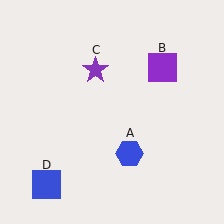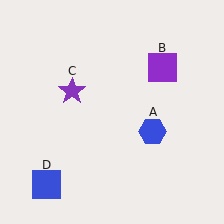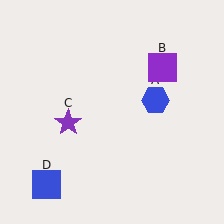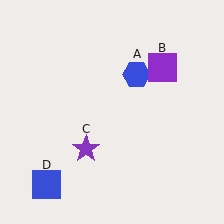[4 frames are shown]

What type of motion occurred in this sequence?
The blue hexagon (object A), purple star (object C) rotated counterclockwise around the center of the scene.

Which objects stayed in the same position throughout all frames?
Purple square (object B) and blue square (object D) remained stationary.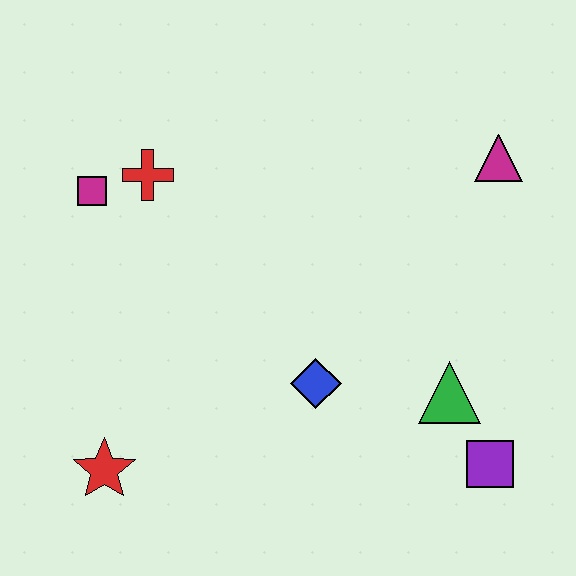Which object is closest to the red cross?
The magenta square is closest to the red cross.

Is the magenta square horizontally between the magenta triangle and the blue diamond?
No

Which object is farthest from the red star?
The magenta triangle is farthest from the red star.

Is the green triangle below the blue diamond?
Yes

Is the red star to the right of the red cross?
No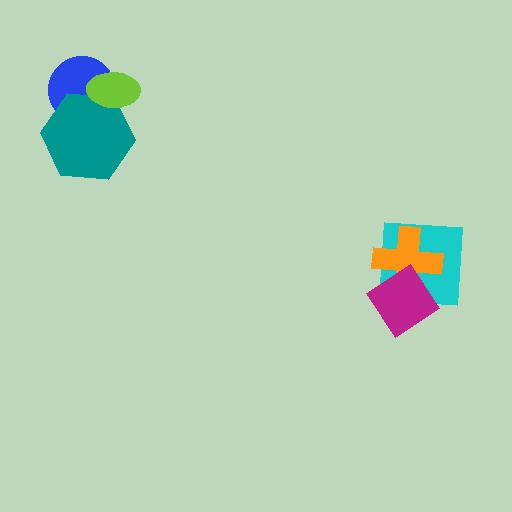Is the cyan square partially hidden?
Yes, it is partially covered by another shape.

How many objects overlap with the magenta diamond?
2 objects overlap with the magenta diamond.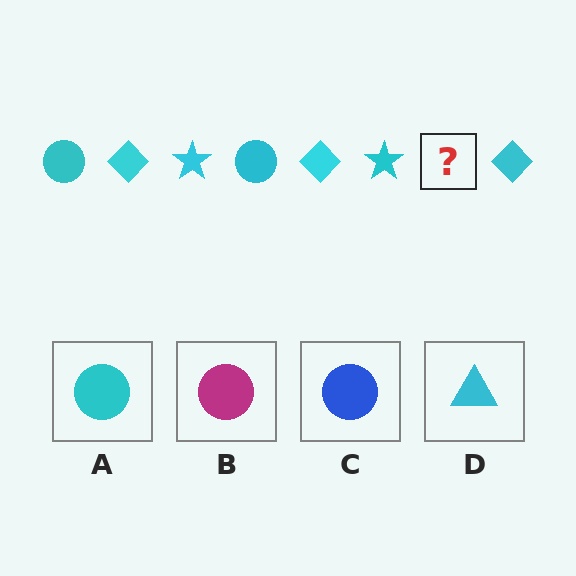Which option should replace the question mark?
Option A.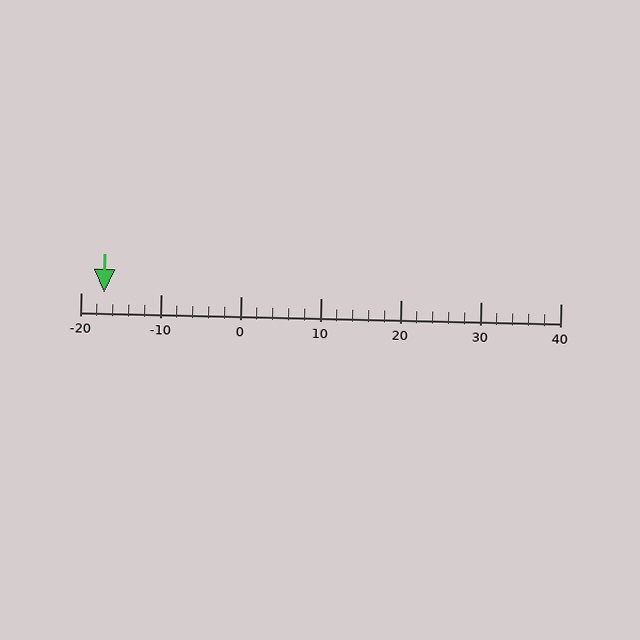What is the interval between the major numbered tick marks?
The major tick marks are spaced 10 units apart.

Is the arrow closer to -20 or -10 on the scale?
The arrow is closer to -20.